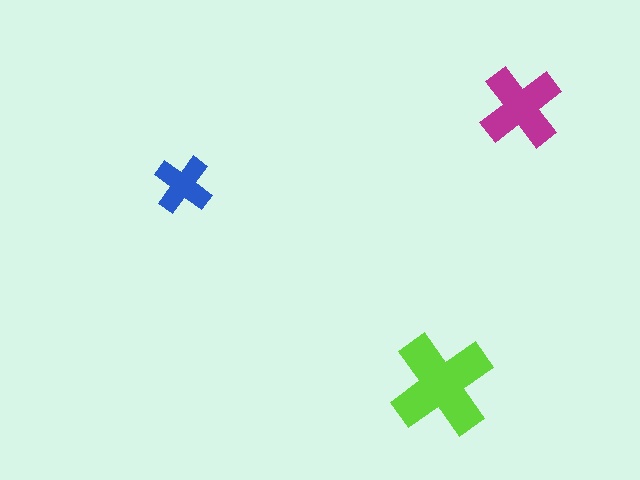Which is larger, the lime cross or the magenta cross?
The lime one.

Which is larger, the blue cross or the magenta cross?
The magenta one.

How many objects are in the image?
There are 3 objects in the image.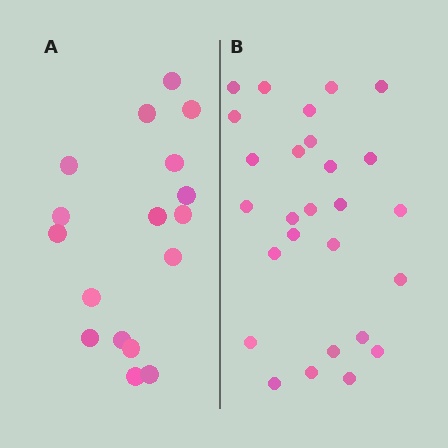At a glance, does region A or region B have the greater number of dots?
Region B (the right region) has more dots.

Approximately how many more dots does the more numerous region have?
Region B has roughly 10 or so more dots than region A.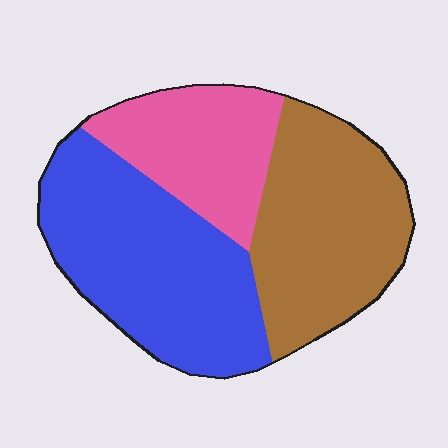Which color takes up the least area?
Pink, at roughly 25%.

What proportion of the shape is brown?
Brown covers 35% of the shape.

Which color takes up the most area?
Blue, at roughly 40%.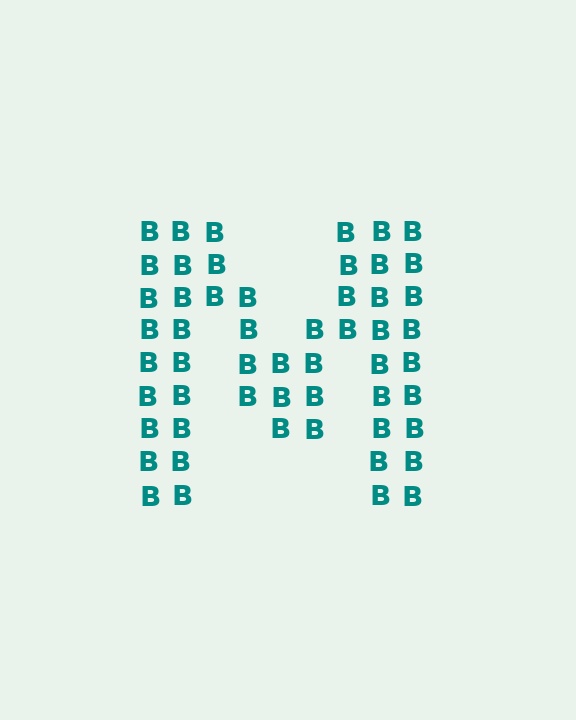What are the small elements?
The small elements are letter B's.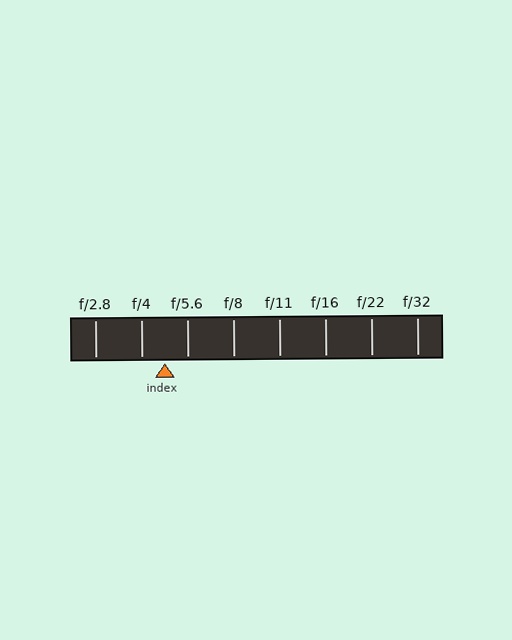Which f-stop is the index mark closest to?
The index mark is closest to f/5.6.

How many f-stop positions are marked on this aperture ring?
There are 8 f-stop positions marked.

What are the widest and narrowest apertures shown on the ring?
The widest aperture shown is f/2.8 and the narrowest is f/32.